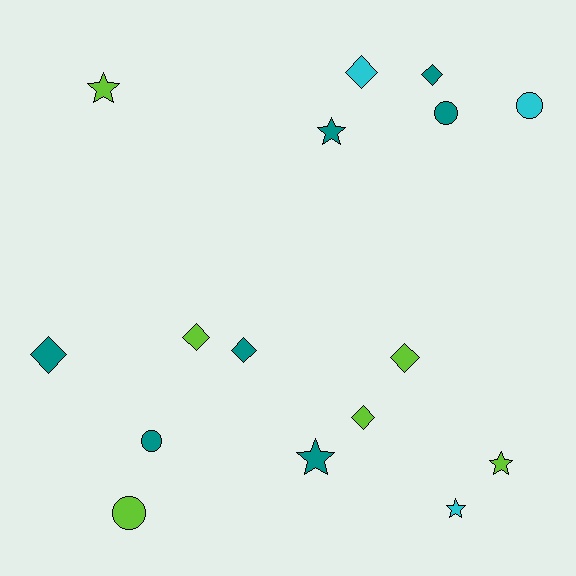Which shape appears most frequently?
Diamond, with 7 objects.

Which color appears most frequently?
Teal, with 7 objects.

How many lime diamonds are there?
There are 3 lime diamonds.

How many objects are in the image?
There are 16 objects.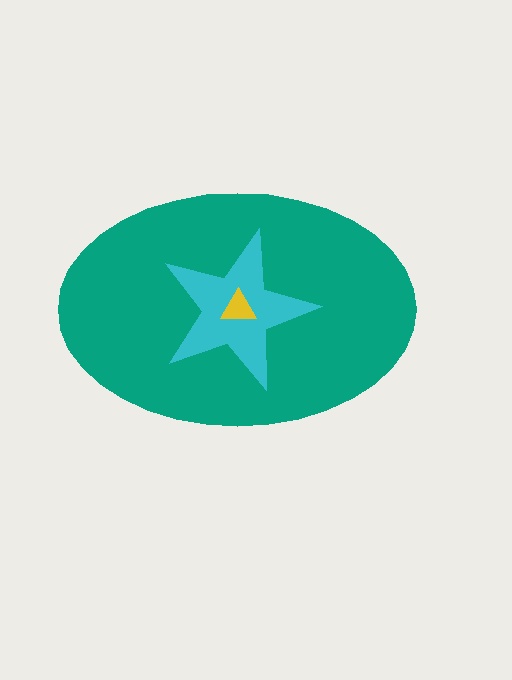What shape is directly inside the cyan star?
The yellow triangle.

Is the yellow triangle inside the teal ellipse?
Yes.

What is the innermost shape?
The yellow triangle.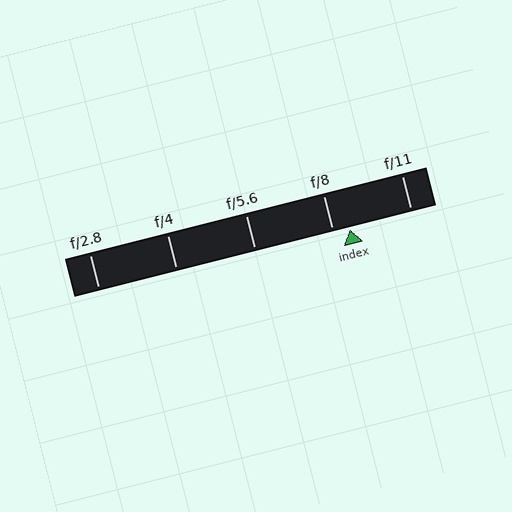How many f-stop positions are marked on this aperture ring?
There are 5 f-stop positions marked.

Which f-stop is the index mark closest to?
The index mark is closest to f/8.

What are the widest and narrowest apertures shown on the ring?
The widest aperture shown is f/2.8 and the narrowest is f/11.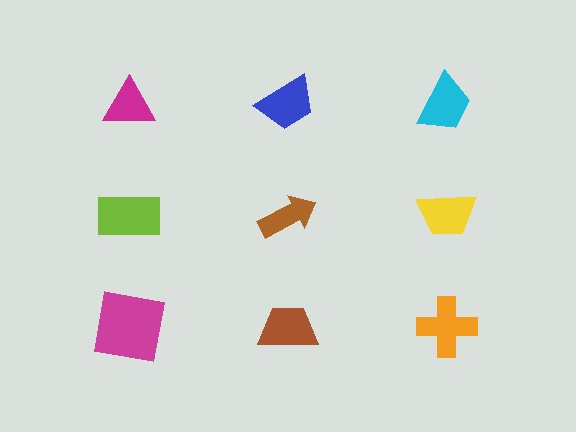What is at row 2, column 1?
A lime rectangle.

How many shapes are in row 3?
3 shapes.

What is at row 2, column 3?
A yellow trapezoid.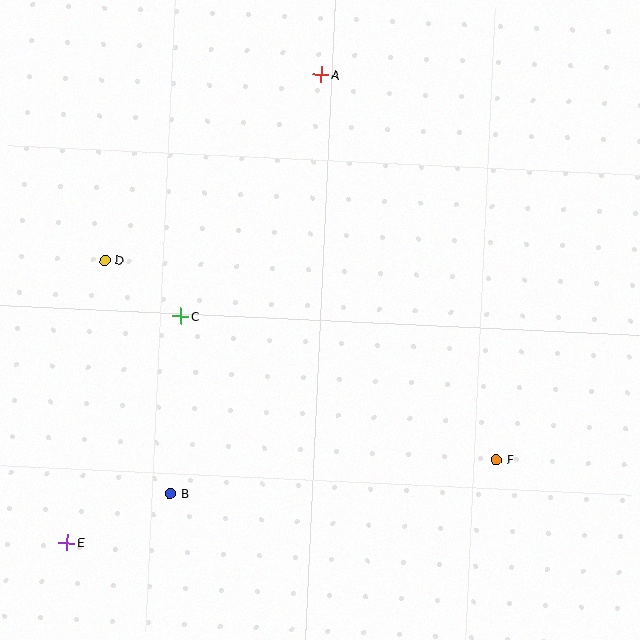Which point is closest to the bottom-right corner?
Point F is closest to the bottom-right corner.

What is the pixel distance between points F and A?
The distance between F and A is 423 pixels.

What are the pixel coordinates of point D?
Point D is at (105, 260).